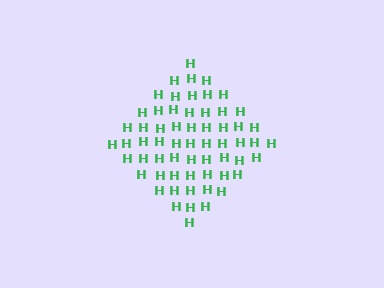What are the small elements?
The small elements are letter H's.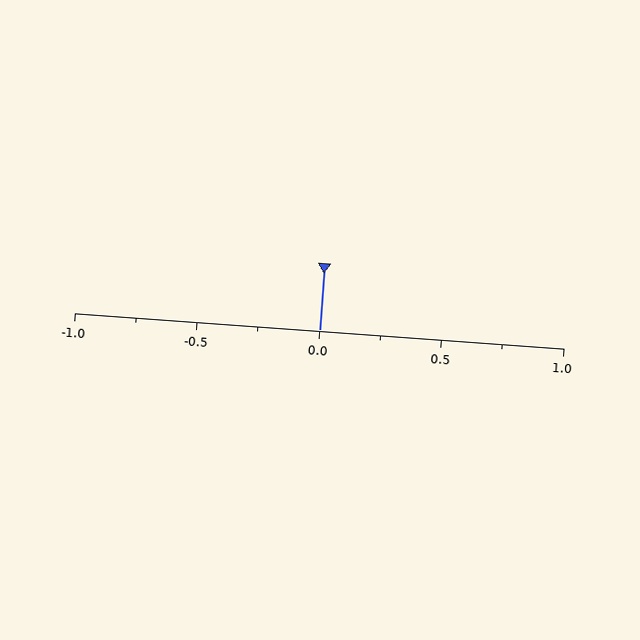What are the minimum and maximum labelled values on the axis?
The axis runs from -1.0 to 1.0.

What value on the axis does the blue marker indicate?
The marker indicates approximately 0.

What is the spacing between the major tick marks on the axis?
The major ticks are spaced 0.5 apart.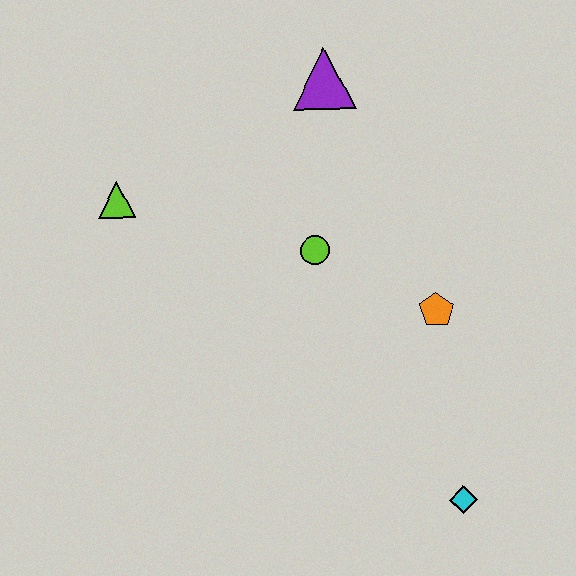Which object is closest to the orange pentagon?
The lime circle is closest to the orange pentagon.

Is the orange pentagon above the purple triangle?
No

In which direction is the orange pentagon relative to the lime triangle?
The orange pentagon is to the right of the lime triangle.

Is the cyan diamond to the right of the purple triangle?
Yes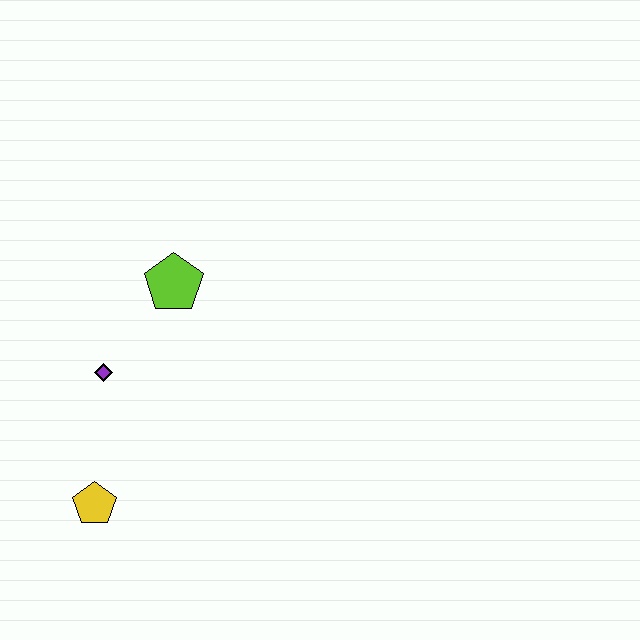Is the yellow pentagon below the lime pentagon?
Yes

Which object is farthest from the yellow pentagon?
The lime pentagon is farthest from the yellow pentagon.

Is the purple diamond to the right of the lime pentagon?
No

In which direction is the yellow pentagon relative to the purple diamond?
The yellow pentagon is below the purple diamond.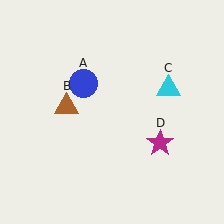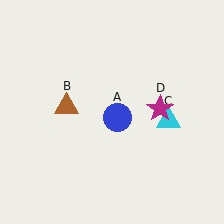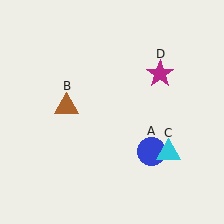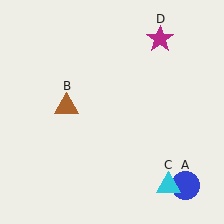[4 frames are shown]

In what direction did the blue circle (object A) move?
The blue circle (object A) moved down and to the right.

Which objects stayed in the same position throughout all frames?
Brown triangle (object B) remained stationary.